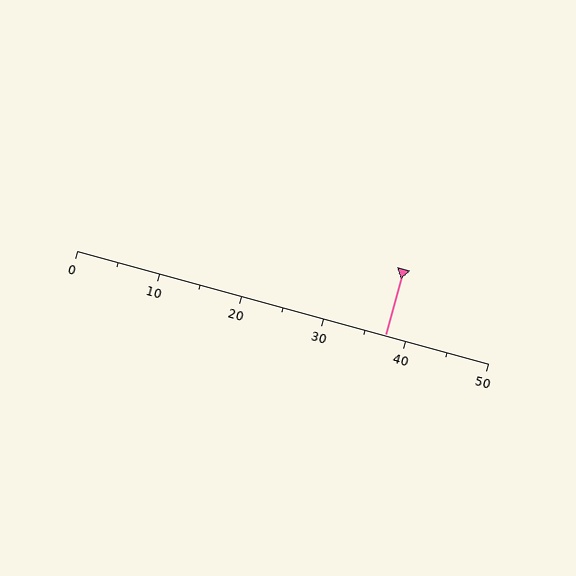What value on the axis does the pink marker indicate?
The marker indicates approximately 37.5.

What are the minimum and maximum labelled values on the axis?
The axis runs from 0 to 50.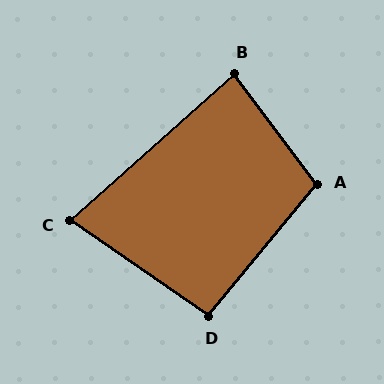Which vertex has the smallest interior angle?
C, at approximately 76 degrees.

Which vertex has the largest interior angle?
A, at approximately 104 degrees.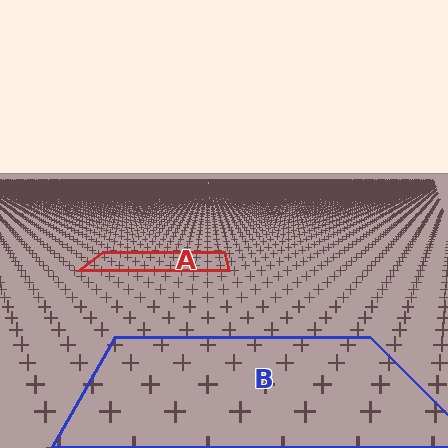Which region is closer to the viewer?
Region B is closer. The texture elements there are larger and more spread out.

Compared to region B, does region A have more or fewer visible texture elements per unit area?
Region A has more texture elements per unit area — they are packed more densely because it is farther away.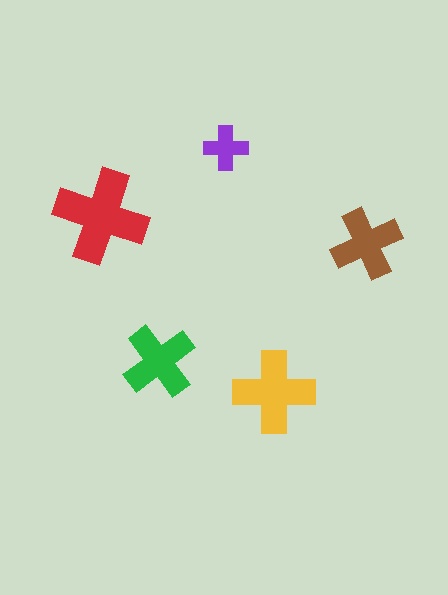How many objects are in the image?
There are 5 objects in the image.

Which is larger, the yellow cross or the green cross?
The yellow one.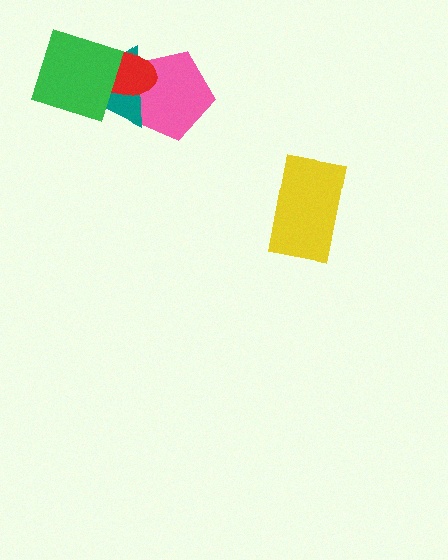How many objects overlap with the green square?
2 objects overlap with the green square.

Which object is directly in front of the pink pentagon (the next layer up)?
The teal triangle is directly in front of the pink pentagon.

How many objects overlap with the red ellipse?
3 objects overlap with the red ellipse.